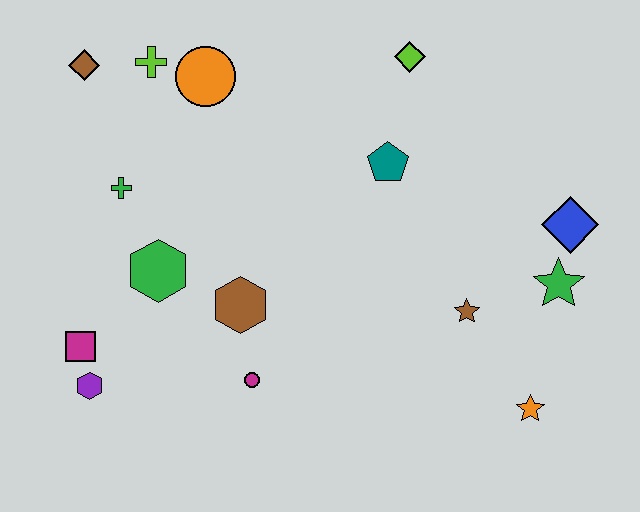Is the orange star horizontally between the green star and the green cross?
Yes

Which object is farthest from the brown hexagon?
The blue diamond is farthest from the brown hexagon.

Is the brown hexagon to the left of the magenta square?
No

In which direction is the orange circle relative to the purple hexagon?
The orange circle is above the purple hexagon.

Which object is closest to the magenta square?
The purple hexagon is closest to the magenta square.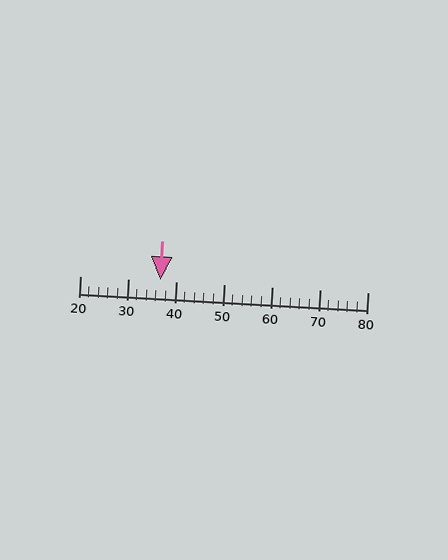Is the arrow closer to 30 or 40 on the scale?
The arrow is closer to 40.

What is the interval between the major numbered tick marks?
The major tick marks are spaced 10 units apart.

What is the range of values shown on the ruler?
The ruler shows values from 20 to 80.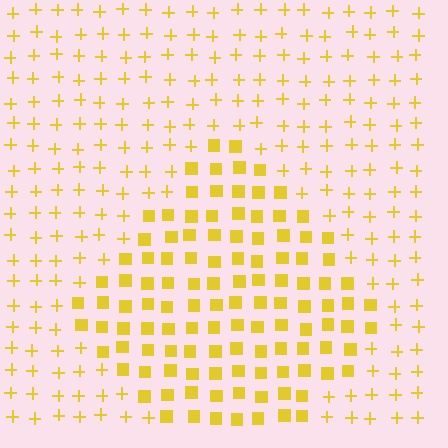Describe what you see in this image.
The image is filled with small yellow elements arranged in a uniform grid. A diamond-shaped region contains squares, while the surrounding area contains plus signs. The boundary is defined purely by the change in element shape.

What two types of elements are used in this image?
The image uses squares inside the diamond region and plus signs outside it.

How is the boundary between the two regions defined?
The boundary is defined by a change in element shape: squares inside vs. plus signs outside. All elements share the same color and spacing.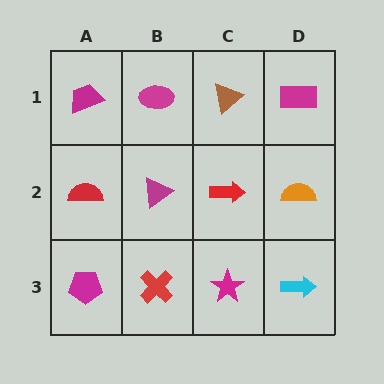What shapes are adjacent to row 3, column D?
An orange semicircle (row 2, column D), a magenta star (row 3, column C).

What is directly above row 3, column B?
A magenta triangle.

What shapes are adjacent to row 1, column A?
A red semicircle (row 2, column A), a magenta ellipse (row 1, column B).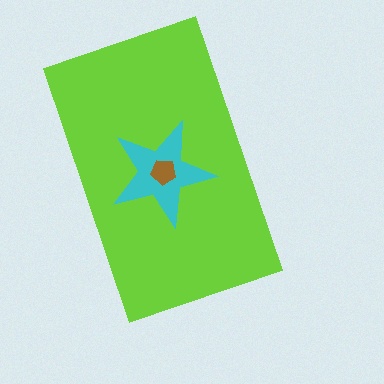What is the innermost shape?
The brown pentagon.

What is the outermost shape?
The lime rectangle.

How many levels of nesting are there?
3.